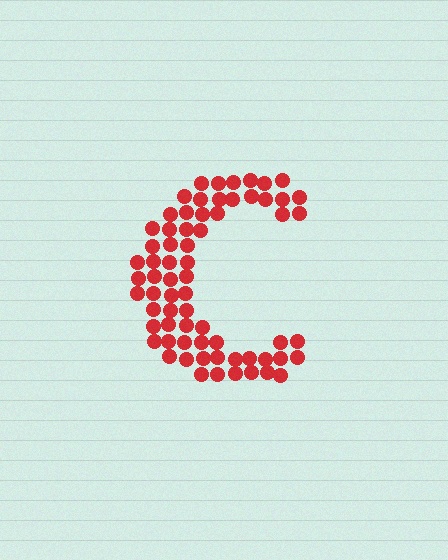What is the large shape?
The large shape is the letter C.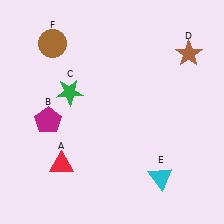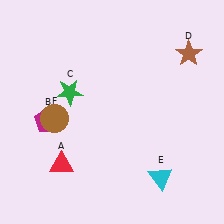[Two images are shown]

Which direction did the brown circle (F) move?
The brown circle (F) moved down.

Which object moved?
The brown circle (F) moved down.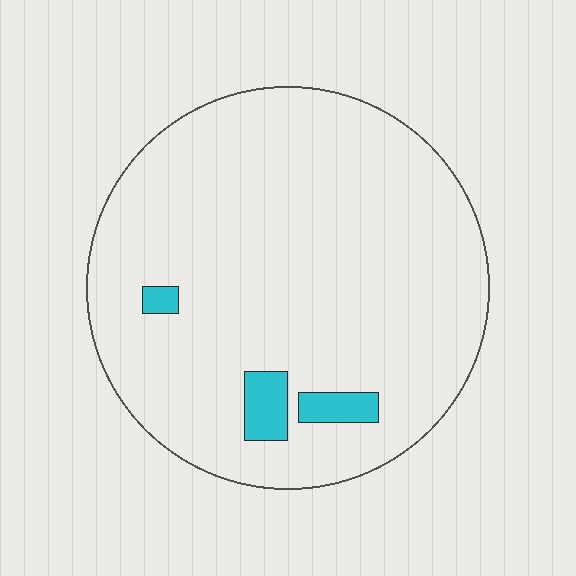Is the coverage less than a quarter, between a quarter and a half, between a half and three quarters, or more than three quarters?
Less than a quarter.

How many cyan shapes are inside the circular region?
3.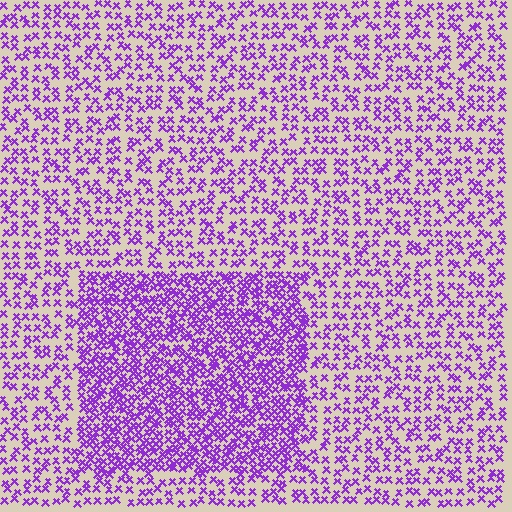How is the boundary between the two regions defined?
The boundary is defined by a change in element density (approximately 2.1x ratio). All elements are the same color, size, and shape.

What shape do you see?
I see a rectangle.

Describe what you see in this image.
The image contains small purple elements arranged at two different densities. A rectangle-shaped region is visible where the elements are more densely packed than the surrounding area.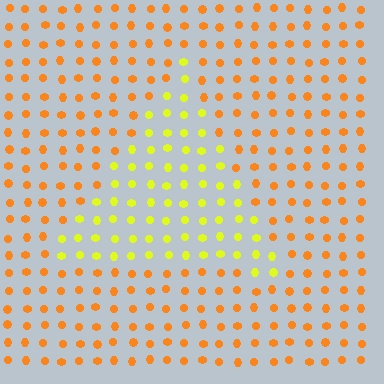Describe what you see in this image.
The image is filled with small orange elements in a uniform arrangement. A triangle-shaped region is visible where the elements are tinted to a slightly different hue, forming a subtle color boundary.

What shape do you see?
I see a triangle.